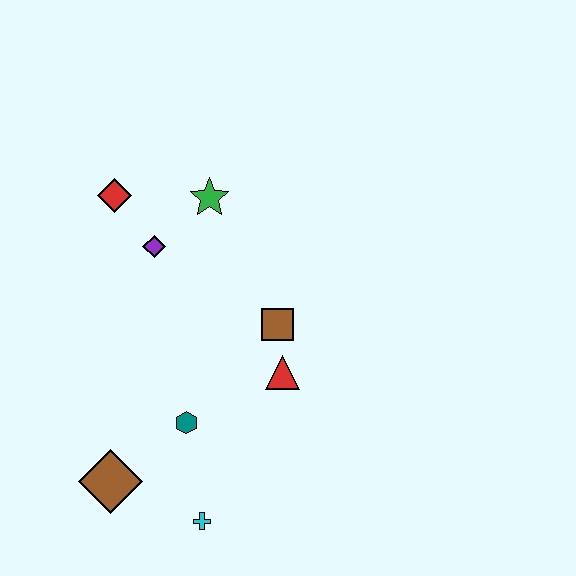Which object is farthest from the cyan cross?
The red diamond is farthest from the cyan cross.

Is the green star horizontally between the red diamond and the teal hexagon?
No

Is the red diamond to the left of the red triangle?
Yes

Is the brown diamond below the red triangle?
Yes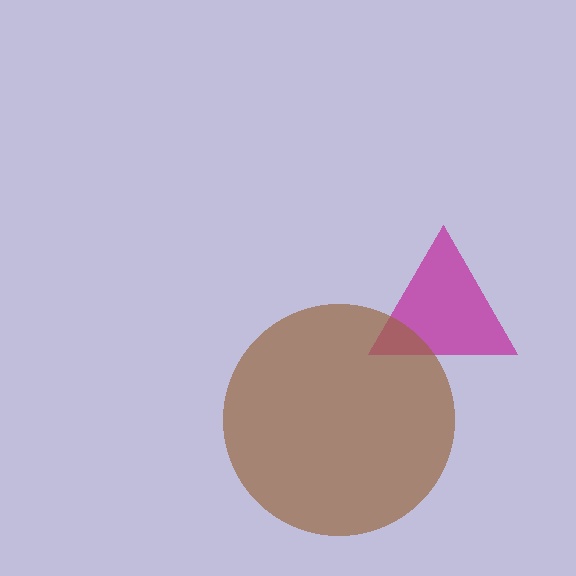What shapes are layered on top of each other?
The layered shapes are: a magenta triangle, a brown circle.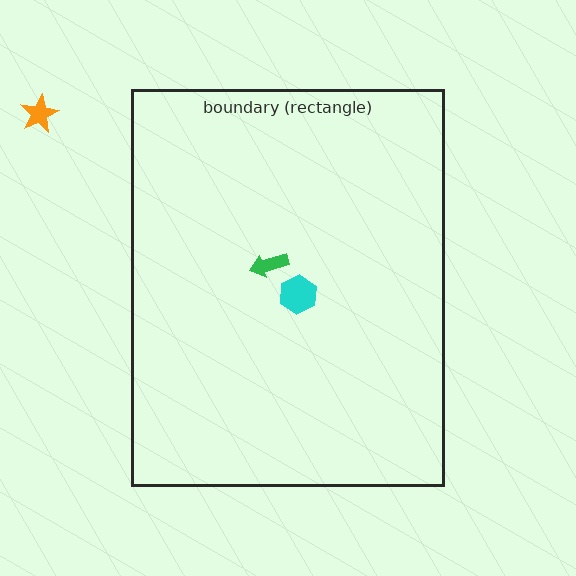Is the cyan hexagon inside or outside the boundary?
Inside.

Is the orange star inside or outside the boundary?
Outside.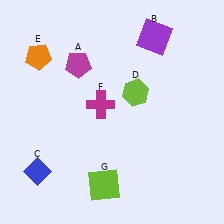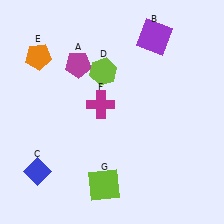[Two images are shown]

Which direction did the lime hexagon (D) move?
The lime hexagon (D) moved left.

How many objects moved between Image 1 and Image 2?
1 object moved between the two images.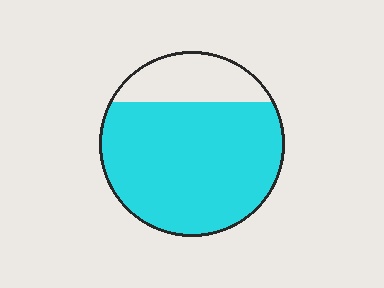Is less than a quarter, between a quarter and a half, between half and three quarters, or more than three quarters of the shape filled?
More than three quarters.